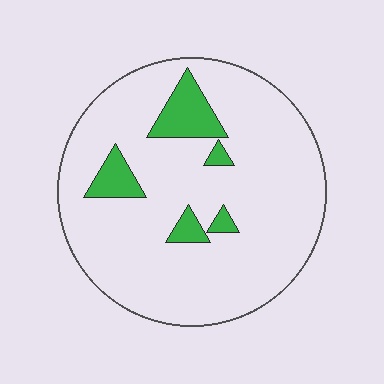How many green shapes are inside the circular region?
5.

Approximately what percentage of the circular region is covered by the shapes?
Approximately 10%.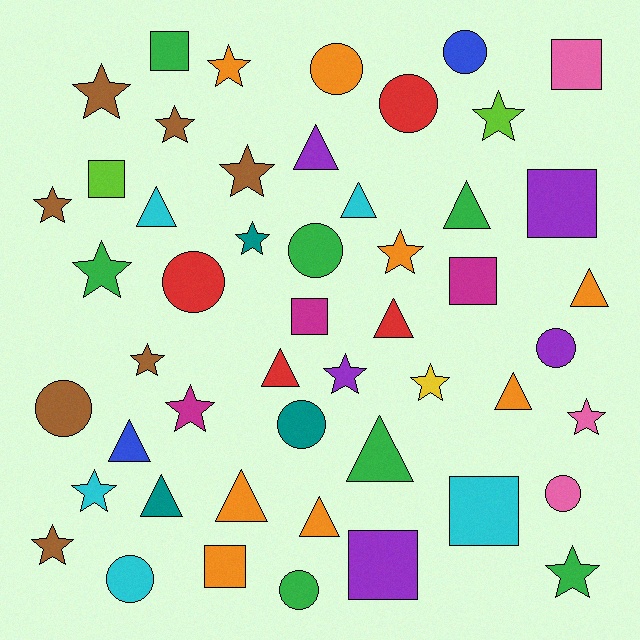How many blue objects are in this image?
There are 2 blue objects.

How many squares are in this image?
There are 9 squares.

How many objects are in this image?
There are 50 objects.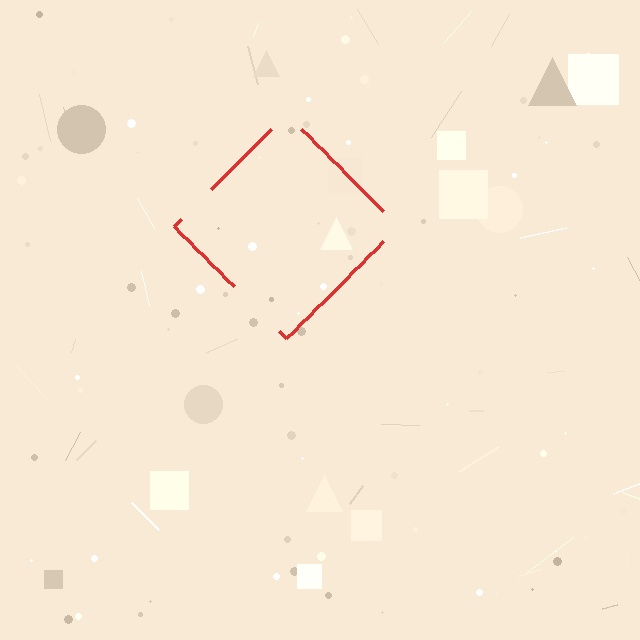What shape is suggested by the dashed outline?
The dashed outline suggests a diamond.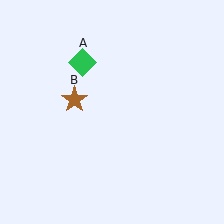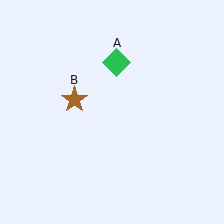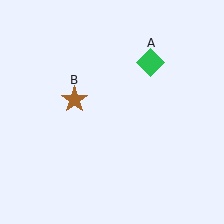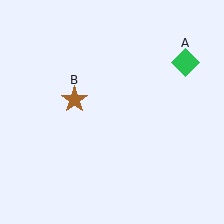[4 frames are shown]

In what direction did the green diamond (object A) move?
The green diamond (object A) moved right.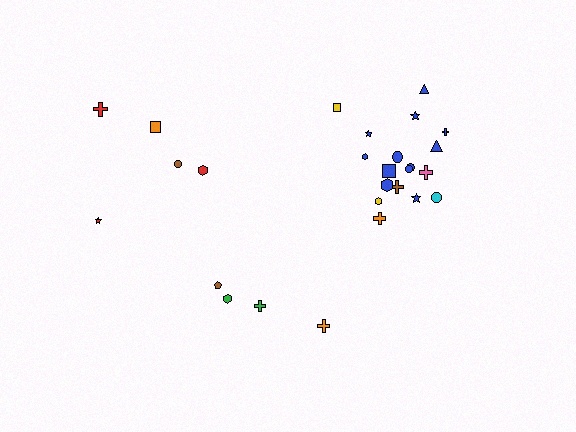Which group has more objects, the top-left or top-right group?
The top-right group.